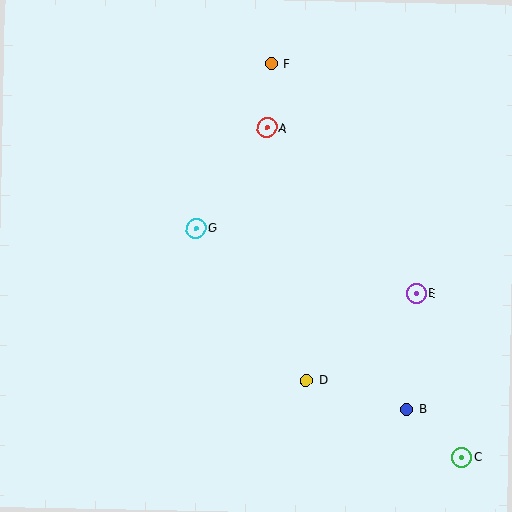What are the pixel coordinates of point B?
Point B is at (407, 409).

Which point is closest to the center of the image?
Point G at (196, 228) is closest to the center.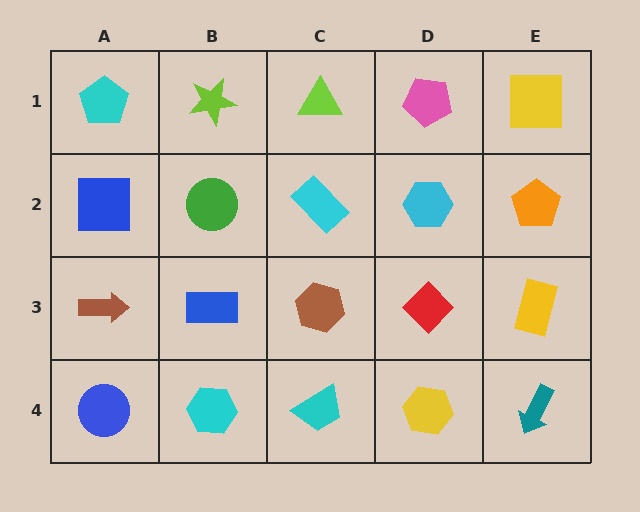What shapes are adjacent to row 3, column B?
A green circle (row 2, column B), a cyan hexagon (row 4, column B), a brown arrow (row 3, column A), a brown hexagon (row 3, column C).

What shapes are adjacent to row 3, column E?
An orange pentagon (row 2, column E), a teal arrow (row 4, column E), a red diamond (row 3, column D).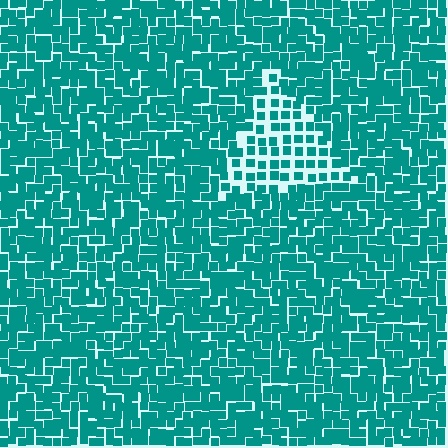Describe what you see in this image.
The image contains small teal elements arranged at two different densities. A triangle-shaped region is visible where the elements are less densely packed than the surrounding area.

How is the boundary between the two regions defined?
The boundary is defined by a change in element density (approximately 1.9x ratio). All elements are the same color, size, and shape.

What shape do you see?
I see a triangle.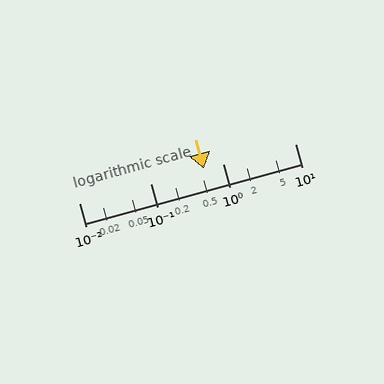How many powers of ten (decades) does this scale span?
The scale spans 3 decades, from 0.01 to 10.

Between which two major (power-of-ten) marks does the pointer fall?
The pointer is between 0.1 and 1.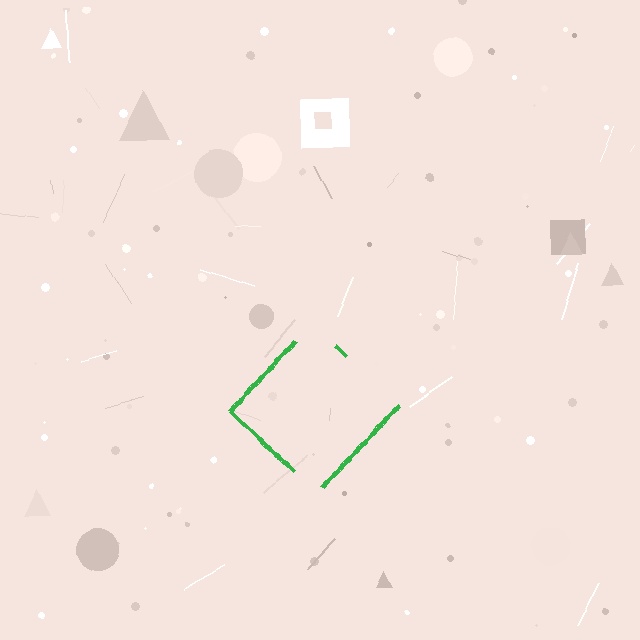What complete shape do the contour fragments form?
The contour fragments form a diamond.